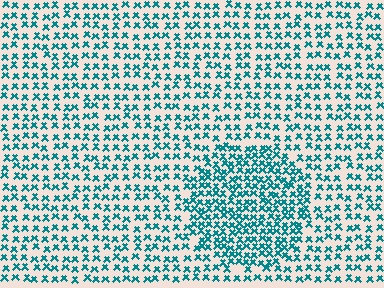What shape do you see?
I see a circle.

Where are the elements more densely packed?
The elements are more densely packed inside the circle boundary.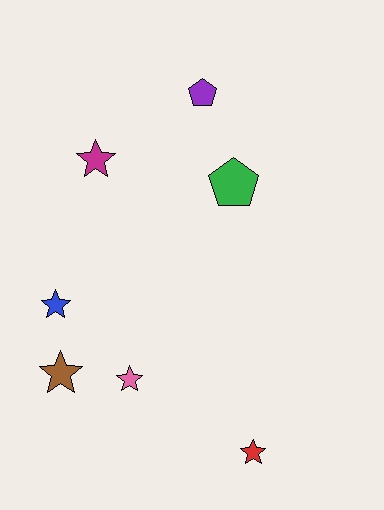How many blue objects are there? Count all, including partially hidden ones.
There is 1 blue object.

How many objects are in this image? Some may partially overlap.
There are 7 objects.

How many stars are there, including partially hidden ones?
There are 5 stars.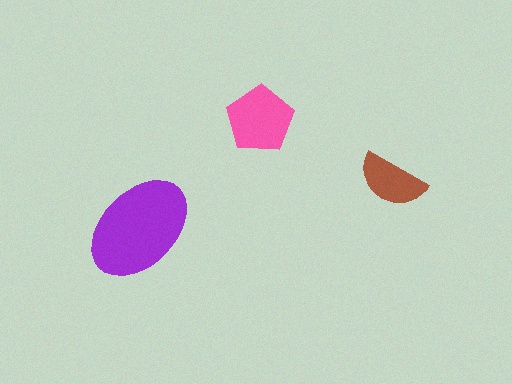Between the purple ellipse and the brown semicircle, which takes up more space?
The purple ellipse.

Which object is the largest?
The purple ellipse.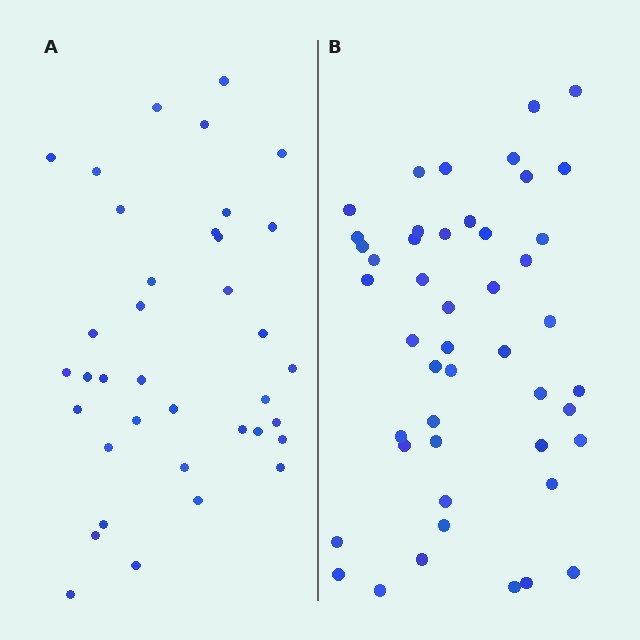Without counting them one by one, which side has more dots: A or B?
Region B (the right region) has more dots.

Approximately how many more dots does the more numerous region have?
Region B has roughly 10 or so more dots than region A.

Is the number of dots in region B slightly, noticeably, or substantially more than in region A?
Region B has noticeably more, but not dramatically so. The ratio is roughly 1.3 to 1.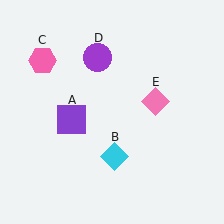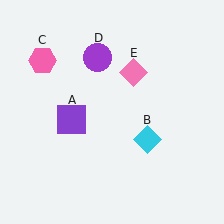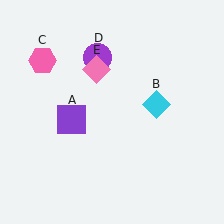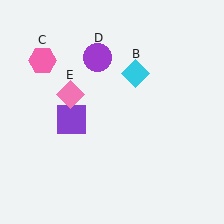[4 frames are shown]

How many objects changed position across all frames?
2 objects changed position: cyan diamond (object B), pink diamond (object E).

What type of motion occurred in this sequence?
The cyan diamond (object B), pink diamond (object E) rotated counterclockwise around the center of the scene.